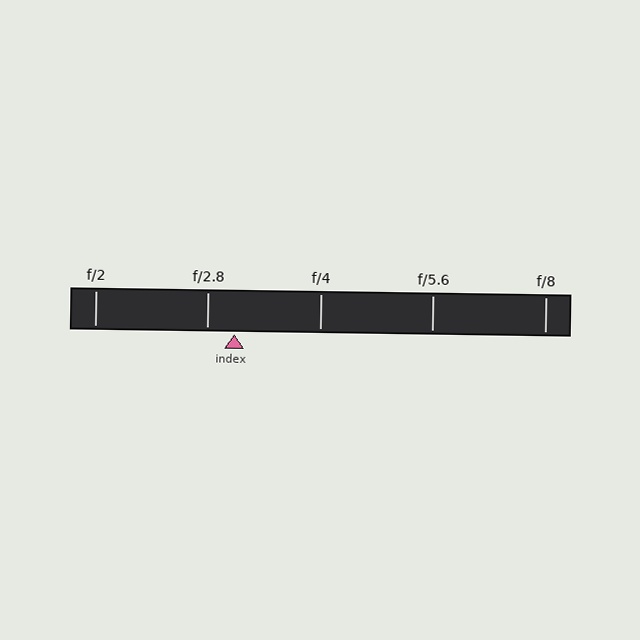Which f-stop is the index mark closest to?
The index mark is closest to f/2.8.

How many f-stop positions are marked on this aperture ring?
There are 5 f-stop positions marked.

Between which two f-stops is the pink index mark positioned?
The index mark is between f/2.8 and f/4.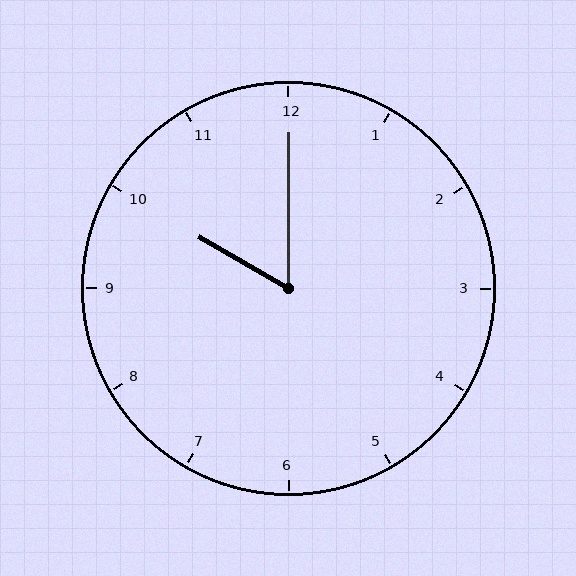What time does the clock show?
10:00.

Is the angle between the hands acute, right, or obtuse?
It is acute.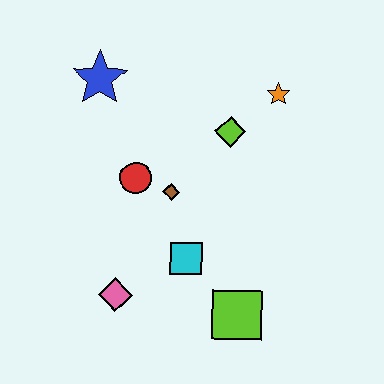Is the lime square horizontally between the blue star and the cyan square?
No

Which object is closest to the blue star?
The red circle is closest to the blue star.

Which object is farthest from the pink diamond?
The orange star is farthest from the pink diamond.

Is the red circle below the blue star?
Yes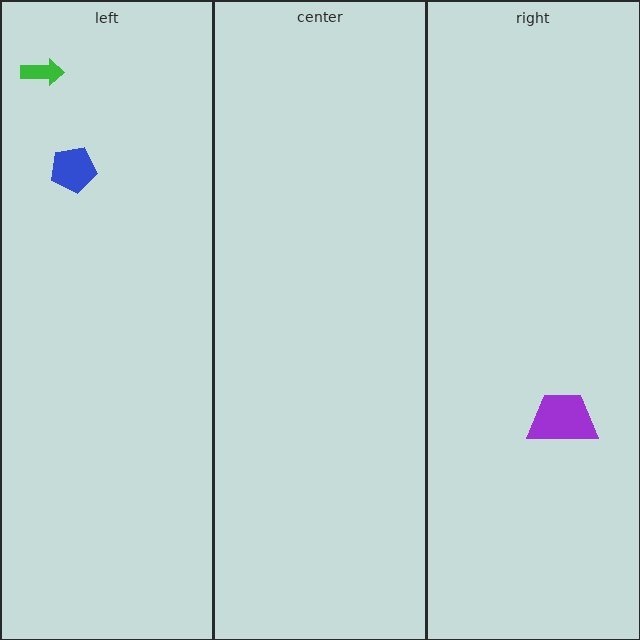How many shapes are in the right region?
1.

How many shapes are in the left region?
2.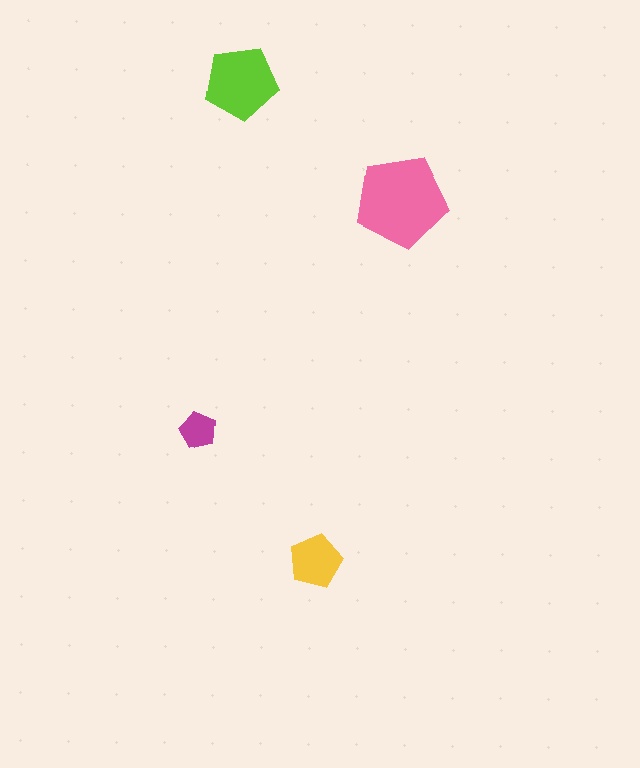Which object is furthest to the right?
The pink pentagon is rightmost.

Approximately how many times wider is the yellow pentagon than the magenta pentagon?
About 1.5 times wider.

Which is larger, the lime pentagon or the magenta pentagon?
The lime one.